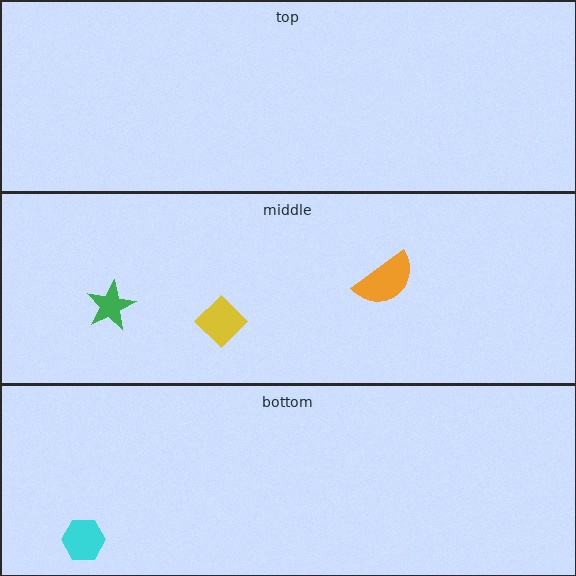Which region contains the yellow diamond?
The middle region.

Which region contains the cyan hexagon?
The bottom region.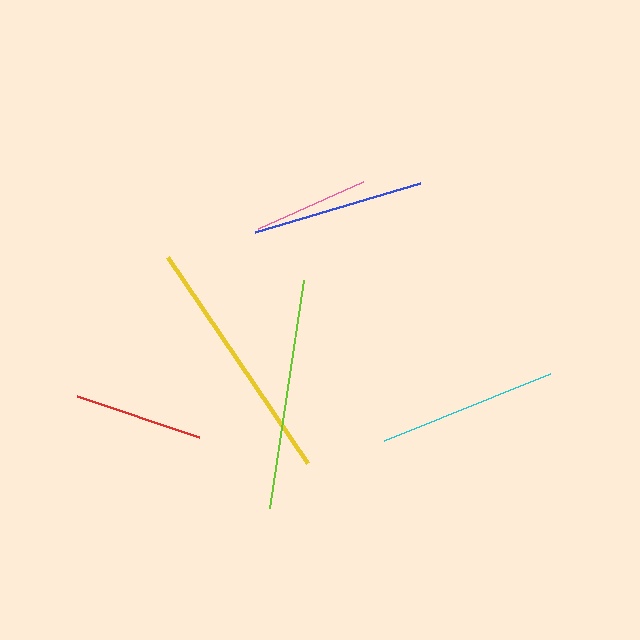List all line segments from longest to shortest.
From longest to shortest: yellow, lime, cyan, blue, red, pink.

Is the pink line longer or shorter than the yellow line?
The yellow line is longer than the pink line.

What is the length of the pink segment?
The pink segment is approximately 115 pixels long.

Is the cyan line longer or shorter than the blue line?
The cyan line is longer than the blue line.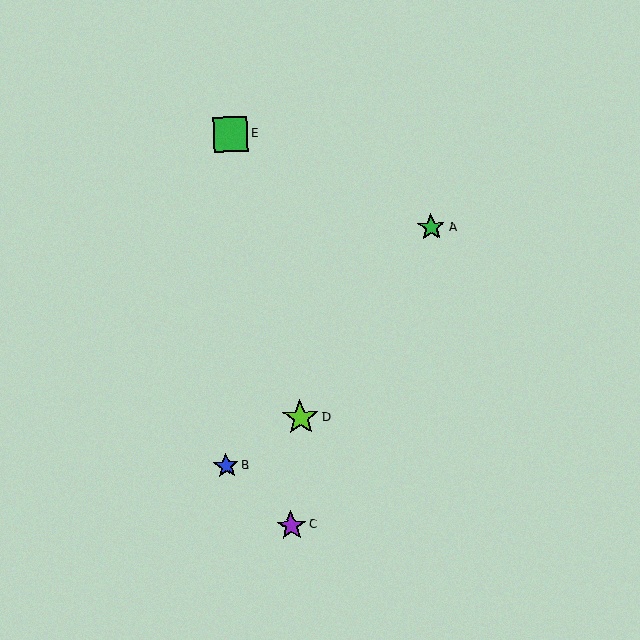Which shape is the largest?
The lime star (labeled D) is the largest.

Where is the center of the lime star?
The center of the lime star is at (301, 418).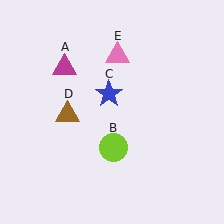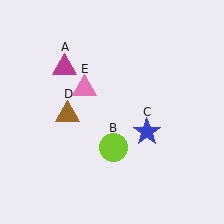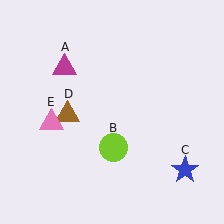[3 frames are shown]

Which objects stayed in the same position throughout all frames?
Magenta triangle (object A) and lime circle (object B) and brown triangle (object D) remained stationary.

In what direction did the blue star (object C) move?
The blue star (object C) moved down and to the right.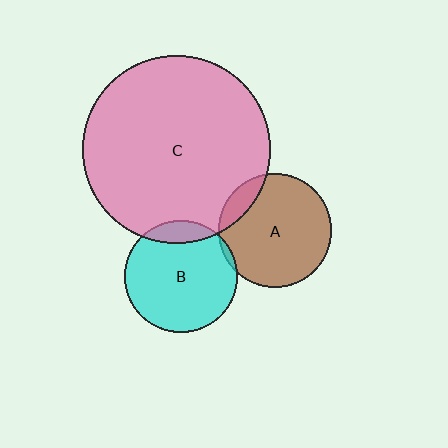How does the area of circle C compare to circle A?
Approximately 2.8 times.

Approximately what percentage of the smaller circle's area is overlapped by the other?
Approximately 5%.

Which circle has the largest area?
Circle C (pink).